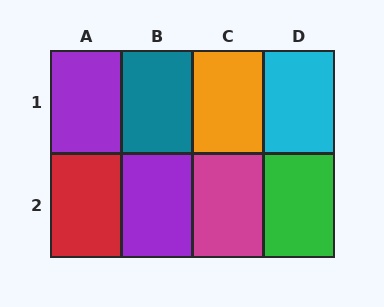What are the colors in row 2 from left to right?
Red, purple, magenta, green.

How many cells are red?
1 cell is red.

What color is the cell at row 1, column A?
Purple.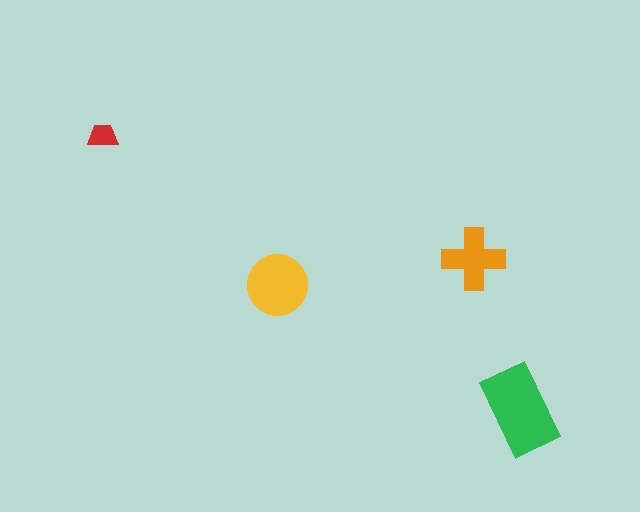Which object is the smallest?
The red trapezoid.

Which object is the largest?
The green rectangle.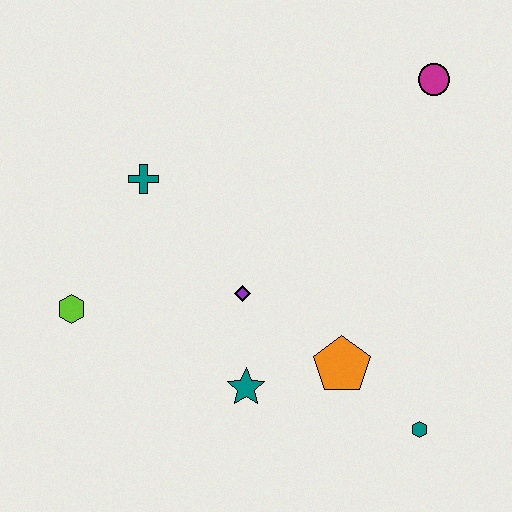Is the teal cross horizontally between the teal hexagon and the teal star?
No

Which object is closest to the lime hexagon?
The teal cross is closest to the lime hexagon.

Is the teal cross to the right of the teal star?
No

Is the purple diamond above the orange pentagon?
Yes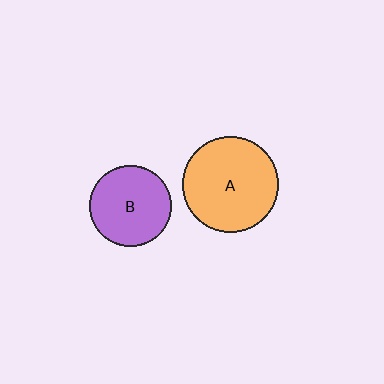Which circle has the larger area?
Circle A (orange).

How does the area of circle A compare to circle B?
Approximately 1.4 times.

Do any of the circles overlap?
No, none of the circles overlap.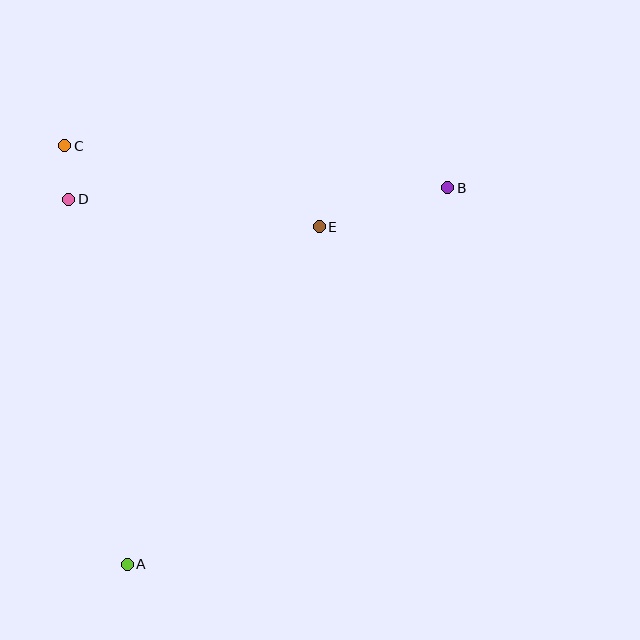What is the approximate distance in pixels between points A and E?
The distance between A and E is approximately 389 pixels.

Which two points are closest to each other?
Points C and D are closest to each other.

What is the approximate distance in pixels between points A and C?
The distance between A and C is approximately 423 pixels.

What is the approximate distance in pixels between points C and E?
The distance between C and E is approximately 267 pixels.